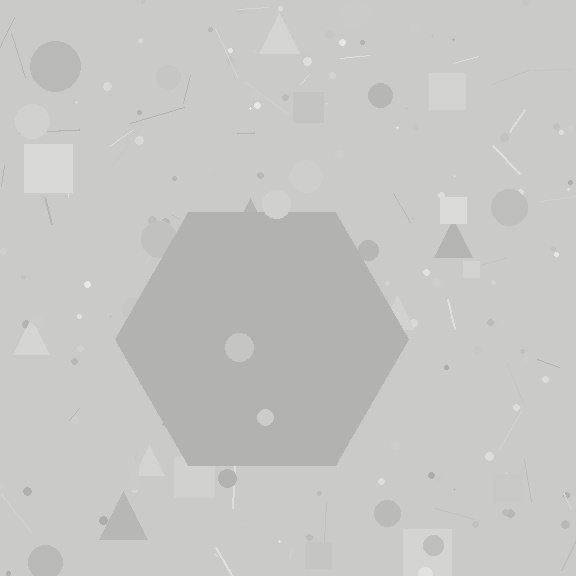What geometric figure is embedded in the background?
A hexagon is embedded in the background.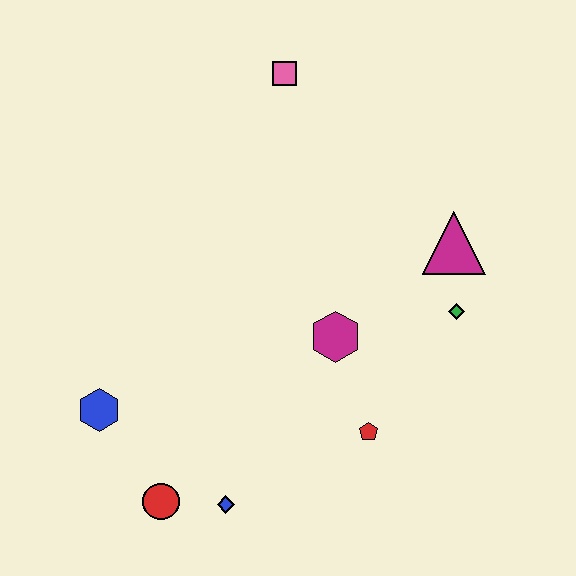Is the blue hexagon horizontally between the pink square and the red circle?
No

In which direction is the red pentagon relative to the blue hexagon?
The red pentagon is to the right of the blue hexagon.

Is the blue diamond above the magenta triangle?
No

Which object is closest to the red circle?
The blue diamond is closest to the red circle.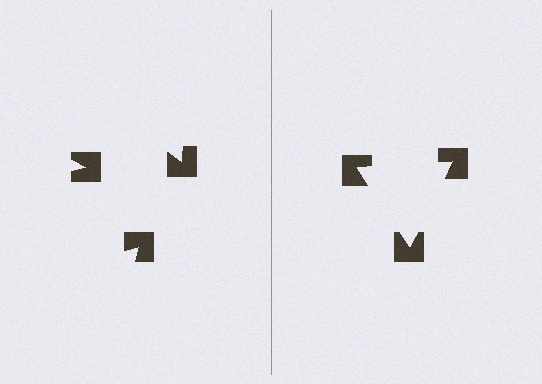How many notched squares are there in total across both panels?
6 — 3 on each side.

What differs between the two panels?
The notched squares are positioned identically on both sides; only the wedge orientations differ. On the right they align to a triangle; on the left they are misaligned.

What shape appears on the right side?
An illusory triangle.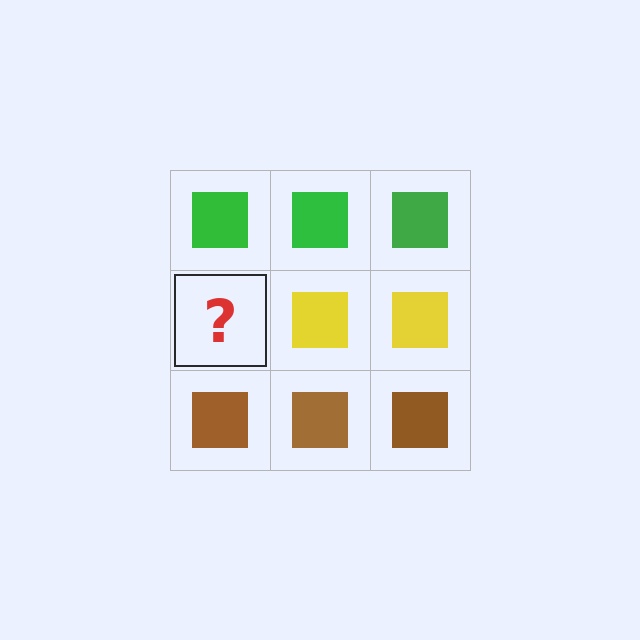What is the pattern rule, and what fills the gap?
The rule is that each row has a consistent color. The gap should be filled with a yellow square.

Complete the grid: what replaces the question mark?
The question mark should be replaced with a yellow square.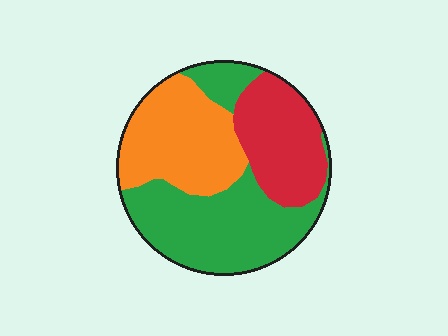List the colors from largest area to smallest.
From largest to smallest: green, orange, red.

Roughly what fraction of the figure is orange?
Orange takes up about one third (1/3) of the figure.